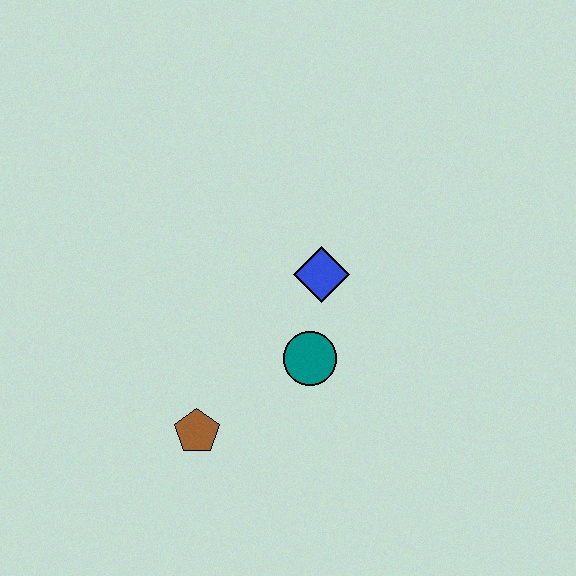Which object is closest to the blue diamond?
The teal circle is closest to the blue diamond.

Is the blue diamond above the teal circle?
Yes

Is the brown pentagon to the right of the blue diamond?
No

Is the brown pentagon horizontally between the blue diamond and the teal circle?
No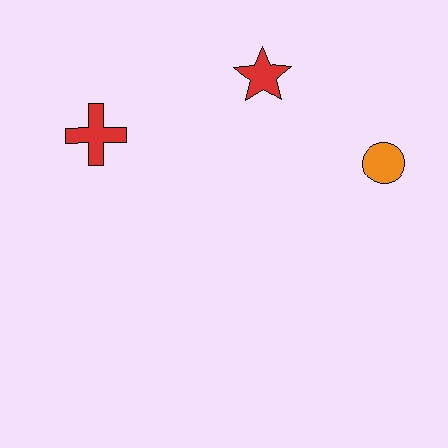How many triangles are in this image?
There are no triangles.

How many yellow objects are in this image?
There are no yellow objects.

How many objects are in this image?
There are 3 objects.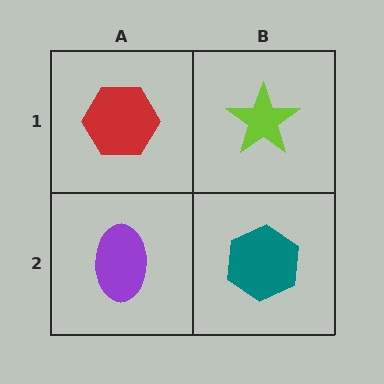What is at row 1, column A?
A red hexagon.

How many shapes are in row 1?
2 shapes.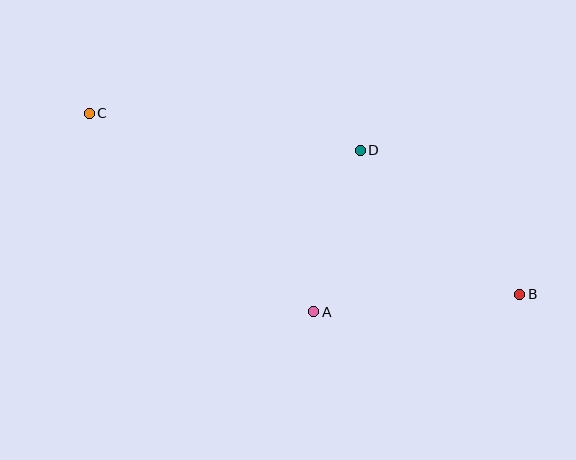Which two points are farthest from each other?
Points B and C are farthest from each other.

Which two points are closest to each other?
Points A and D are closest to each other.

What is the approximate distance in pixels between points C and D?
The distance between C and D is approximately 273 pixels.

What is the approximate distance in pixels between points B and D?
The distance between B and D is approximately 215 pixels.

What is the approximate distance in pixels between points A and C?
The distance between A and C is approximately 300 pixels.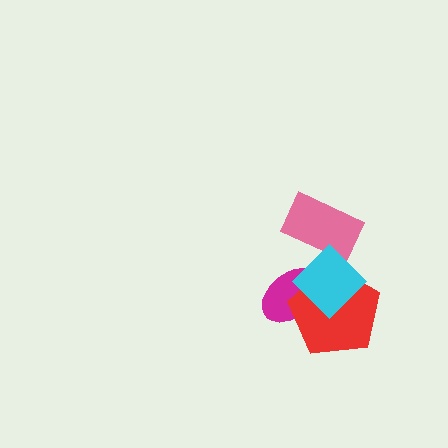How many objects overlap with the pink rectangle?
1 object overlaps with the pink rectangle.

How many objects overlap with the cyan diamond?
3 objects overlap with the cyan diamond.